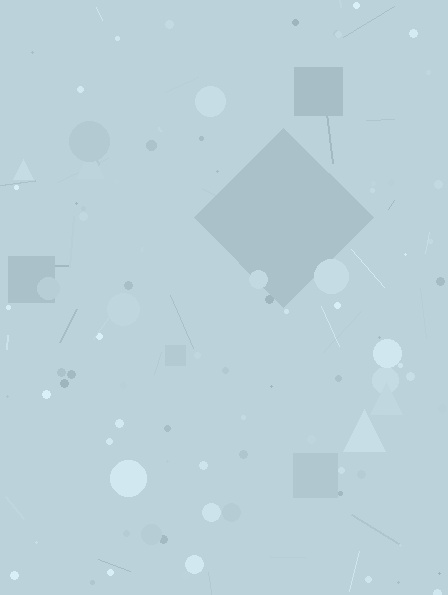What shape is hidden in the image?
A diamond is hidden in the image.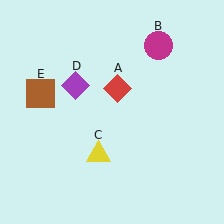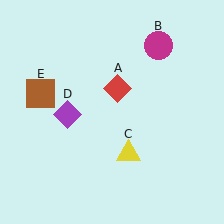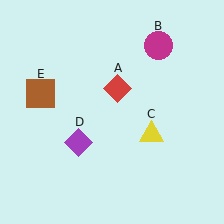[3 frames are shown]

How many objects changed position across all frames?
2 objects changed position: yellow triangle (object C), purple diamond (object D).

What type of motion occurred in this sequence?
The yellow triangle (object C), purple diamond (object D) rotated counterclockwise around the center of the scene.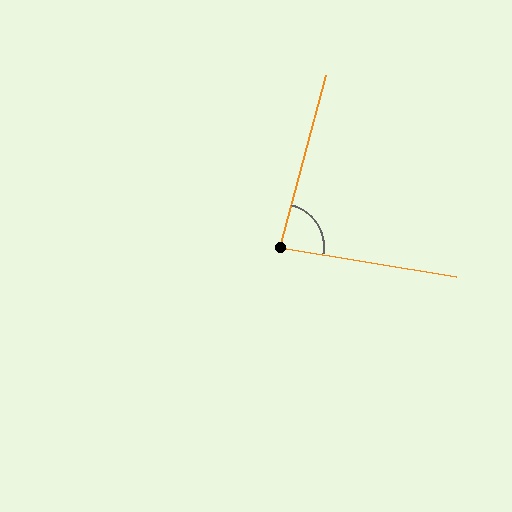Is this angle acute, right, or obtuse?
It is acute.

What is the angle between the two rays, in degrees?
Approximately 85 degrees.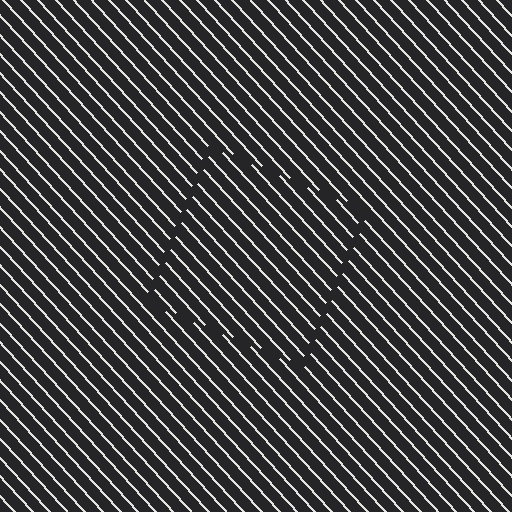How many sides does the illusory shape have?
4 sides — the line-ends trace a square.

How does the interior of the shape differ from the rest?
The interior of the shape contains the same grating, shifted by half a period — the contour is defined by the phase discontinuity where line-ends from the inner and outer gratings abut.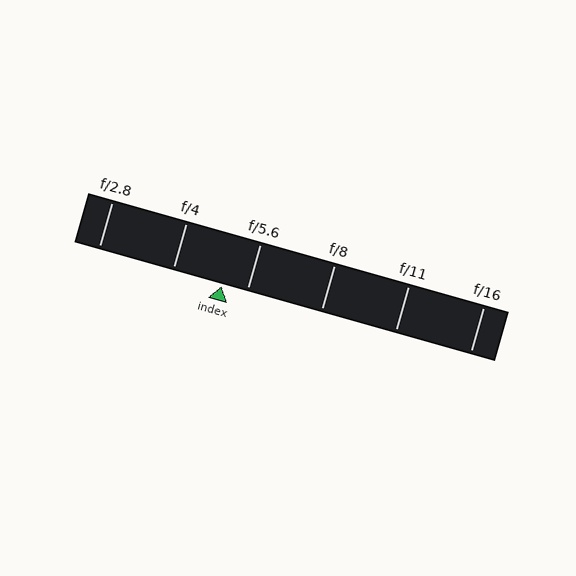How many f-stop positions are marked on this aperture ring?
There are 6 f-stop positions marked.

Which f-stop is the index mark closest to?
The index mark is closest to f/5.6.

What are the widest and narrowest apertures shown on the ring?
The widest aperture shown is f/2.8 and the narrowest is f/16.